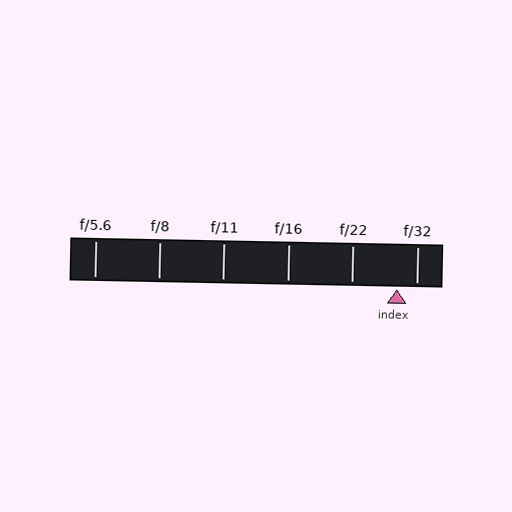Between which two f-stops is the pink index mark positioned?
The index mark is between f/22 and f/32.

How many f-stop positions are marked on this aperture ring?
There are 6 f-stop positions marked.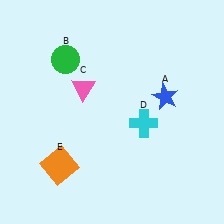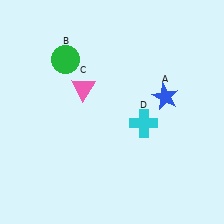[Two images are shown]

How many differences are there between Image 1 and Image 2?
There is 1 difference between the two images.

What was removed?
The orange square (E) was removed in Image 2.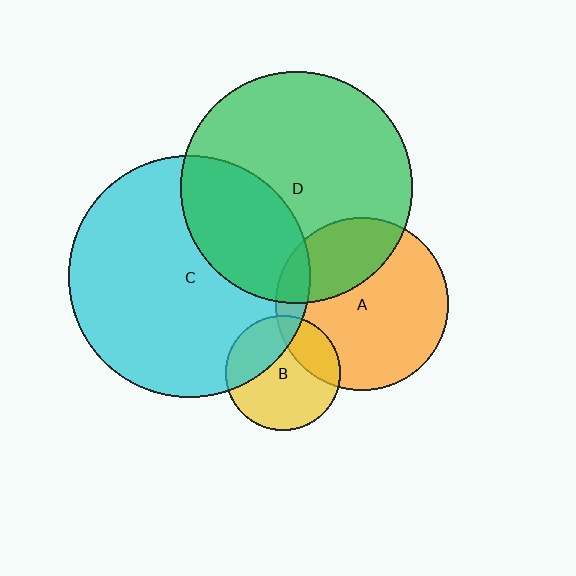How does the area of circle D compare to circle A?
Approximately 1.8 times.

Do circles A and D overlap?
Yes.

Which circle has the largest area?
Circle C (cyan).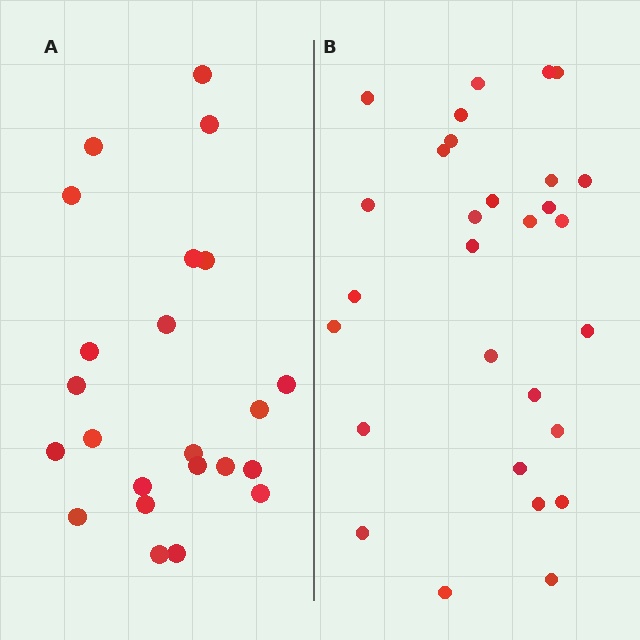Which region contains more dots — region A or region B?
Region B (the right region) has more dots.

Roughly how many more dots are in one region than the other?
Region B has about 6 more dots than region A.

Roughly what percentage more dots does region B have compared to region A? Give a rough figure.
About 25% more.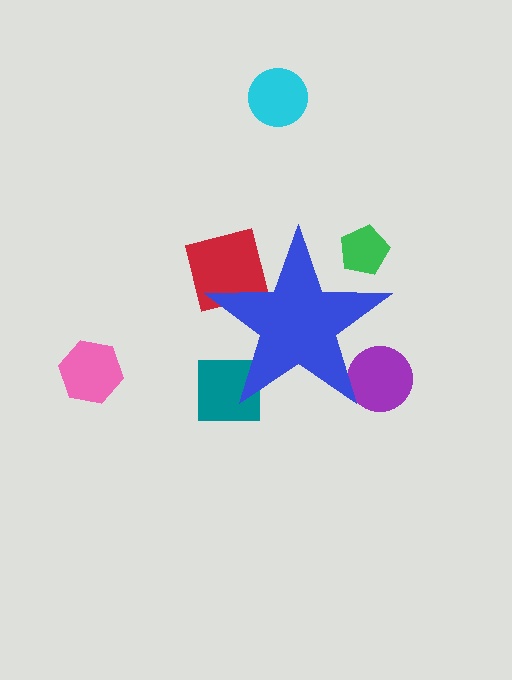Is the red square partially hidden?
Yes, the red square is partially hidden behind the blue star.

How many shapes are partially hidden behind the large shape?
4 shapes are partially hidden.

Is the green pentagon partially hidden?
Yes, the green pentagon is partially hidden behind the blue star.